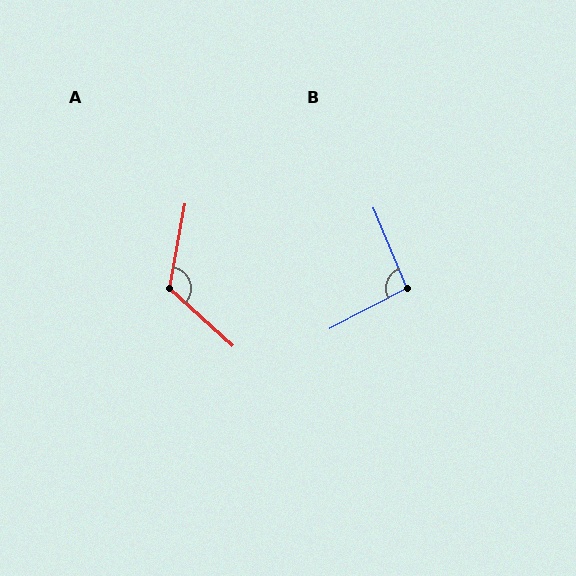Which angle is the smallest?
B, at approximately 95 degrees.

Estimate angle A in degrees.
Approximately 122 degrees.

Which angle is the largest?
A, at approximately 122 degrees.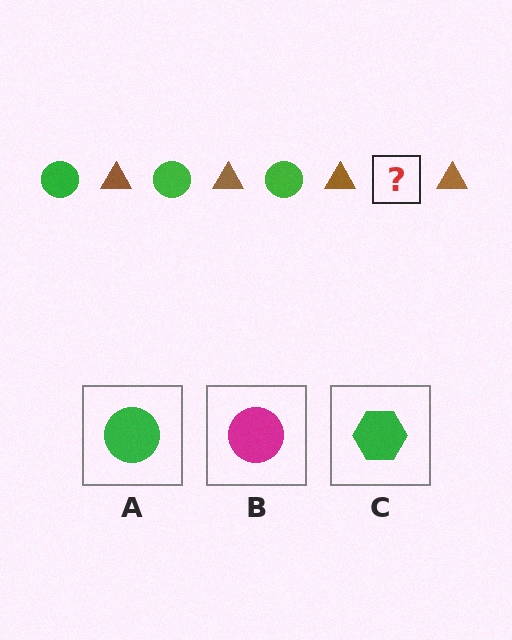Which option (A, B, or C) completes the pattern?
A.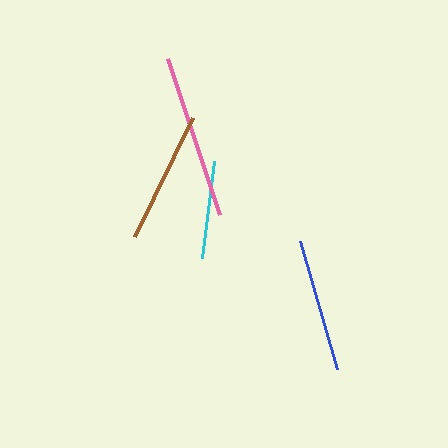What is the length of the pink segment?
The pink segment is approximately 165 pixels long.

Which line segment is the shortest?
The cyan line is the shortest at approximately 97 pixels.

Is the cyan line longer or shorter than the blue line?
The blue line is longer than the cyan line.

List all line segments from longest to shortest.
From longest to shortest: pink, blue, brown, cyan.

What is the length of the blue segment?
The blue segment is approximately 133 pixels long.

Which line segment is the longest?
The pink line is the longest at approximately 165 pixels.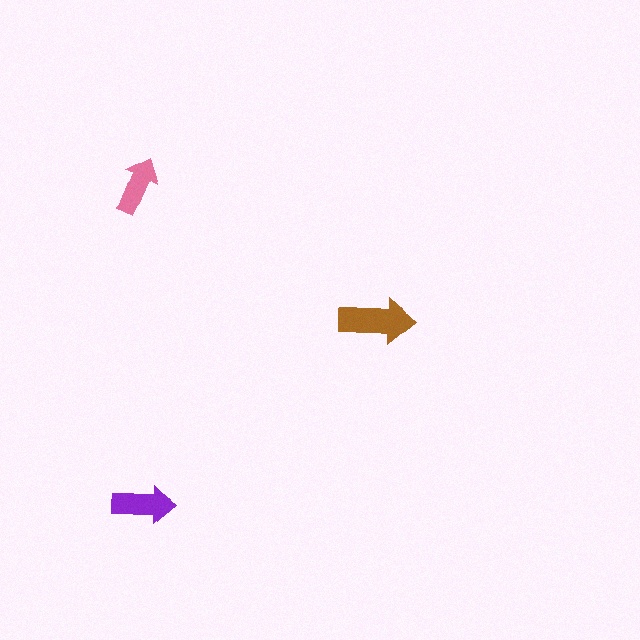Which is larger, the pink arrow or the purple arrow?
The purple one.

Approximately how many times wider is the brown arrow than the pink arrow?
About 1.5 times wider.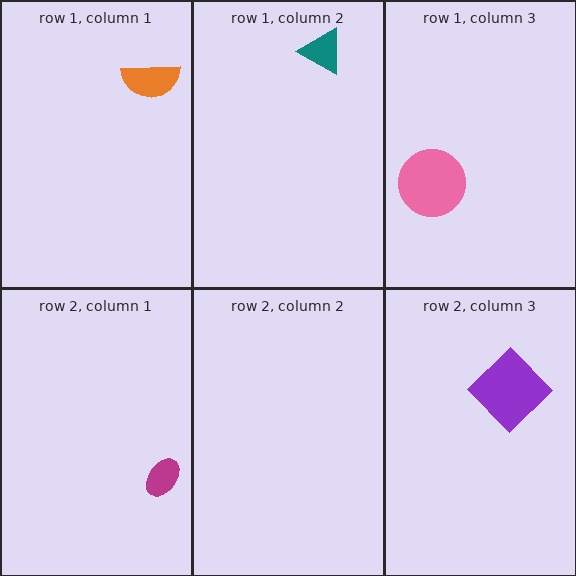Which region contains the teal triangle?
The row 1, column 2 region.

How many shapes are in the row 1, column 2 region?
1.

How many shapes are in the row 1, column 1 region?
1.